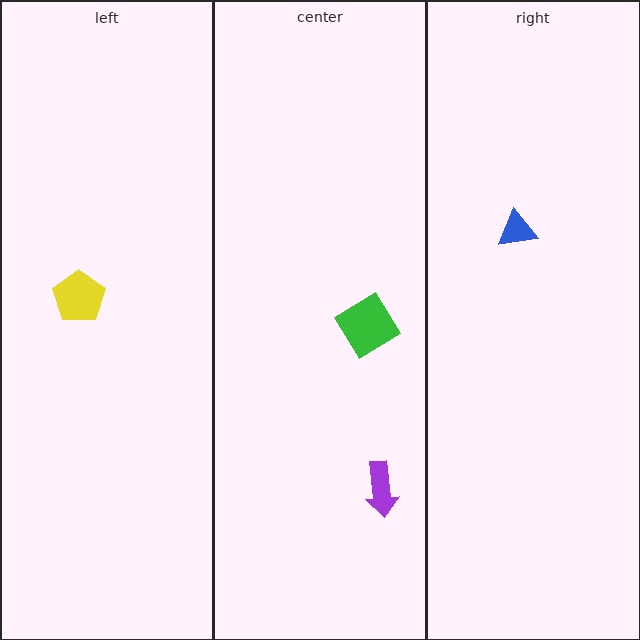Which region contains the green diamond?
The center region.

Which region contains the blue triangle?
The right region.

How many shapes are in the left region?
1.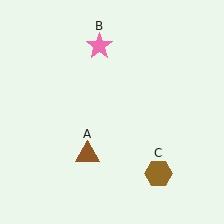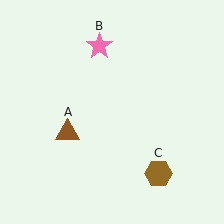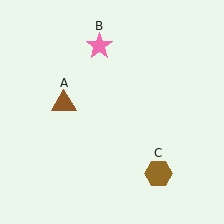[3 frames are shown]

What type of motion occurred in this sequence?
The brown triangle (object A) rotated clockwise around the center of the scene.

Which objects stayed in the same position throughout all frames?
Pink star (object B) and brown hexagon (object C) remained stationary.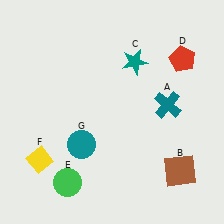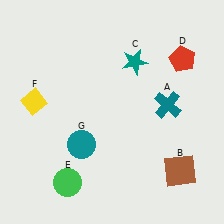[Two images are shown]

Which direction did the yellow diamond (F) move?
The yellow diamond (F) moved up.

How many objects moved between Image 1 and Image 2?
1 object moved between the two images.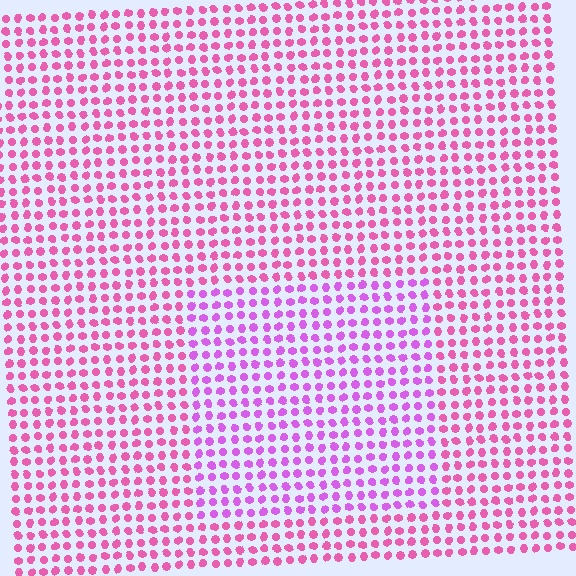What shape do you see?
I see a rectangle.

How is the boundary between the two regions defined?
The boundary is defined purely by a slight shift in hue (about 32 degrees). Spacing, size, and orientation are identical on both sides.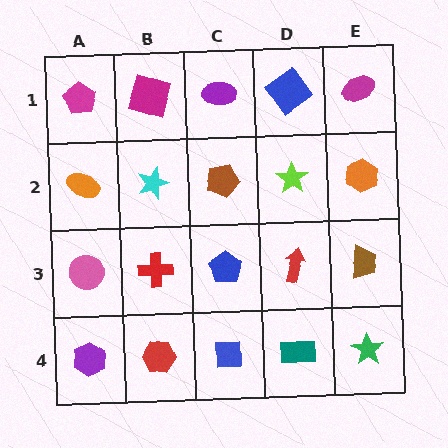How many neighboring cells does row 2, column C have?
4.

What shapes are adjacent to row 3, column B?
A cyan star (row 2, column B), a red hexagon (row 4, column B), a pink circle (row 3, column A), a blue pentagon (row 3, column C).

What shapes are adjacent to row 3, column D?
A lime star (row 2, column D), a teal rectangle (row 4, column D), a blue pentagon (row 3, column C), a brown trapezoid (row 3, column E).